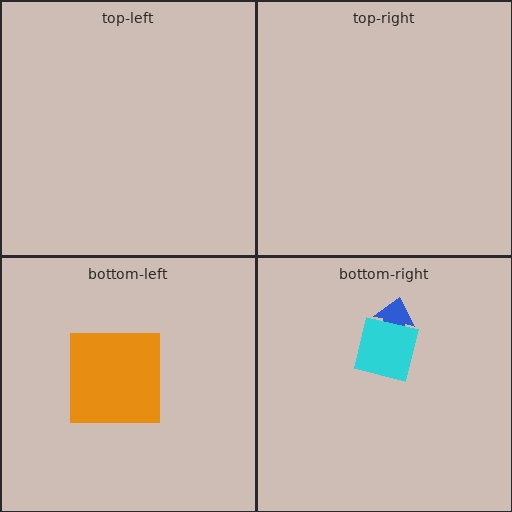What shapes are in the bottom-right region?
The blue arrow, the cyan square.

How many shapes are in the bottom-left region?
1.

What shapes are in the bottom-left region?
The orange square.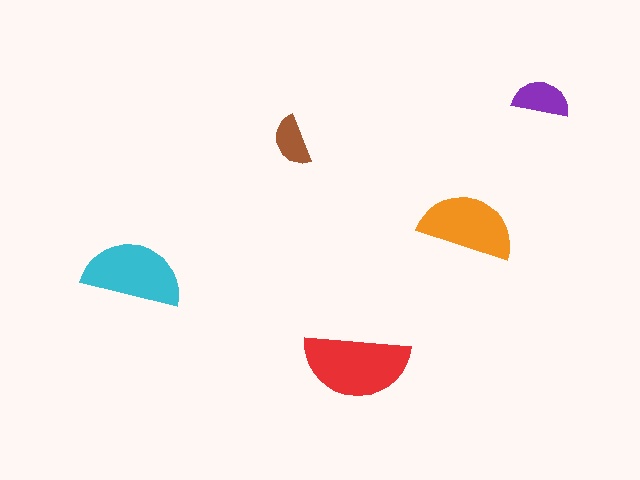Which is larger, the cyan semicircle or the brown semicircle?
The cyan one.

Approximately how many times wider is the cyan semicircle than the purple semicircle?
About 1.5 times wider.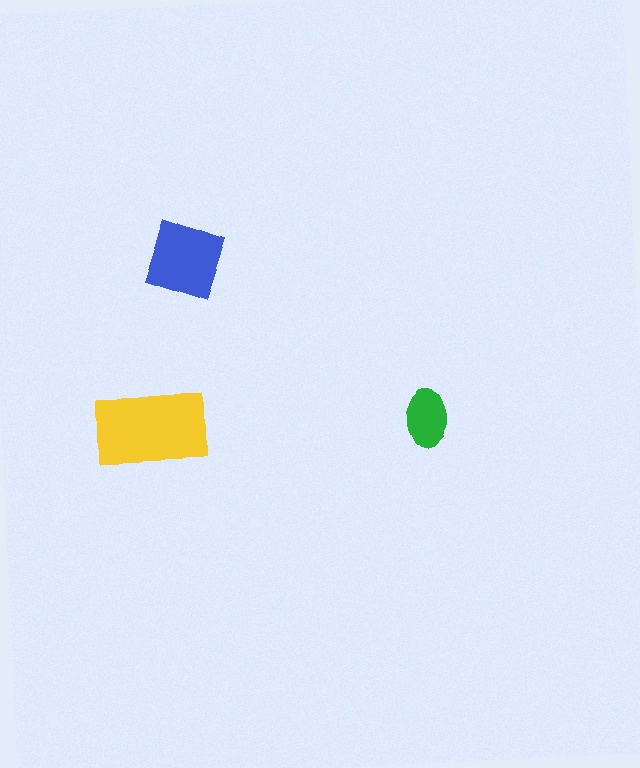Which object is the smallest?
The green ellipse.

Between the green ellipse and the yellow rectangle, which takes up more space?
The yellow rectangle.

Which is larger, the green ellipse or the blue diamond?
The blue diamond.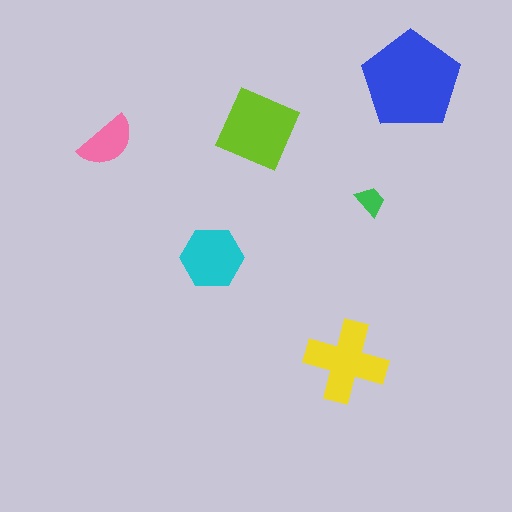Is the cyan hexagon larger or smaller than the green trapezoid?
Larger.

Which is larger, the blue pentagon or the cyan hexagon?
The blue pentagon.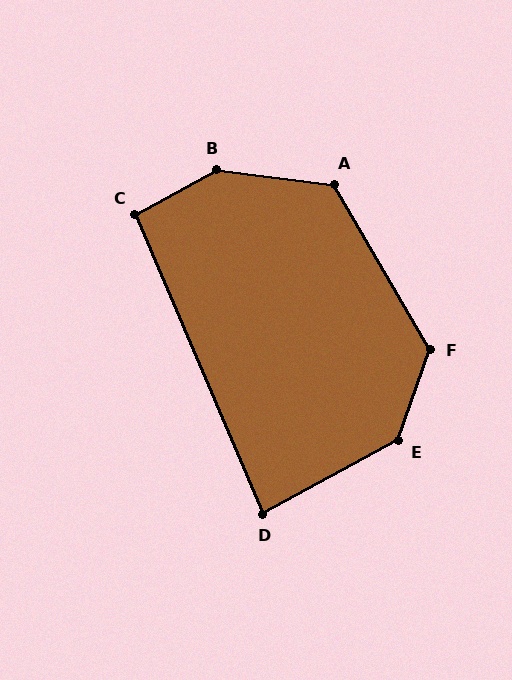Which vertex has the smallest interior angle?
D, at approximately 84 degrees.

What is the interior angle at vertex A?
Approximately 127 degrees (obtuse).